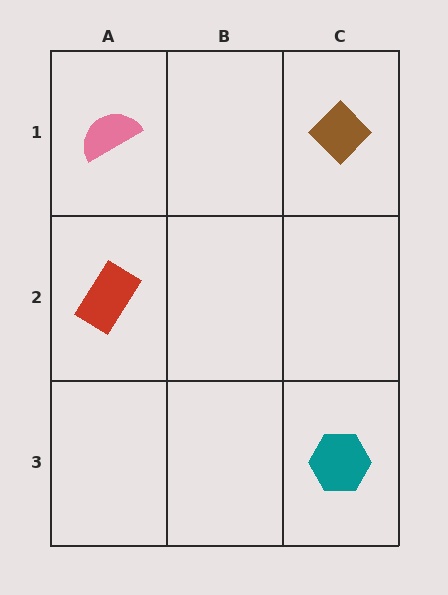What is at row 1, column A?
A pink semicircle.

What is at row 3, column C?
A teal hexagon.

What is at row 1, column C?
A brown diamond.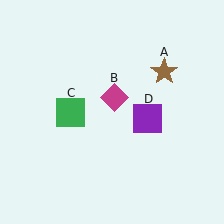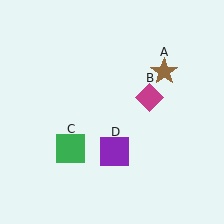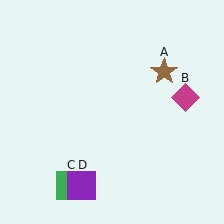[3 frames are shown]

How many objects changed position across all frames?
3 objects changed position: magenta diamond (object B), green square (object C), purple square (object D).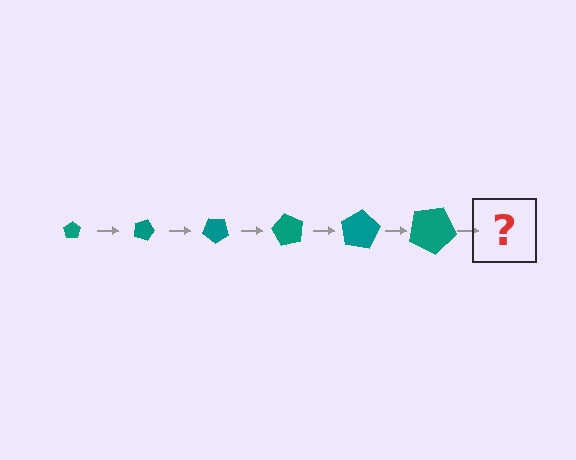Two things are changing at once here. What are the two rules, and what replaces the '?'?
The two rules are that the pentagon grows larger each step and it rotates 20 degrees each step. The '?' should be a pentagon, larger than the previous one and rotated 120 degrees from the start.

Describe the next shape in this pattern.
It should be a pentagon, larger than the previous one and rotated 120 degrees from the start.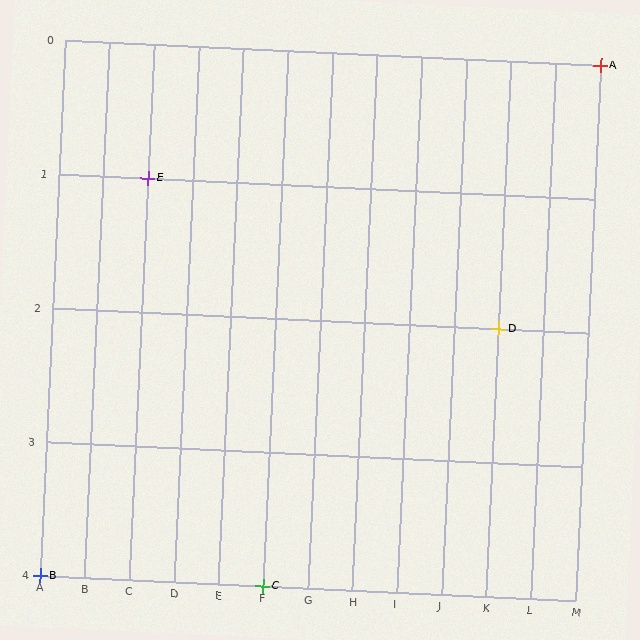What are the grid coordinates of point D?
Point D is at grid coordinates (K, 2).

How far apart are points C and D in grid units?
Points C and D are 5 columns and 2 rows apart (about 5.4 grid units diagonally).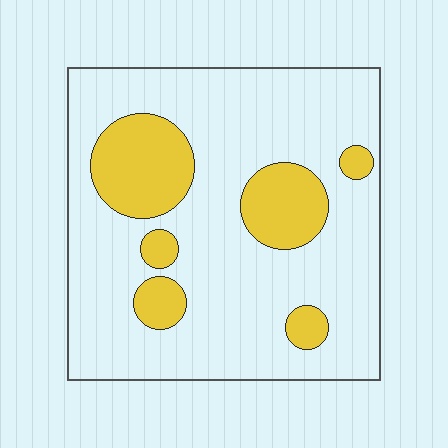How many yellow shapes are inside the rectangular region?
6.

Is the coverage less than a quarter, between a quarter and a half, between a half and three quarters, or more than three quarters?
Less than a quarter.